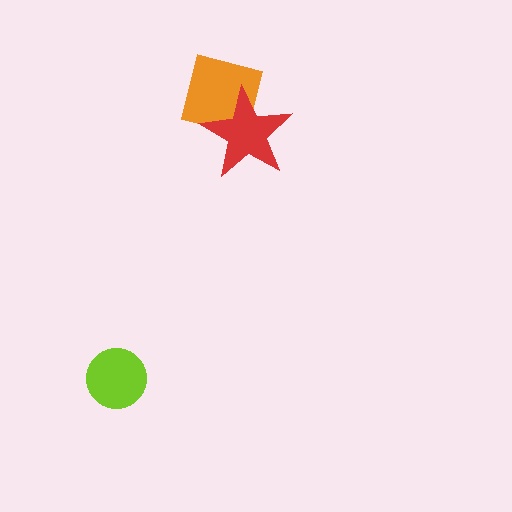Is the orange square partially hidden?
Yes, it is partially covered by another shape.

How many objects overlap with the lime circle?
0 objects overlap with the lime circle.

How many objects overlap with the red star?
1 object overlaps with the red star.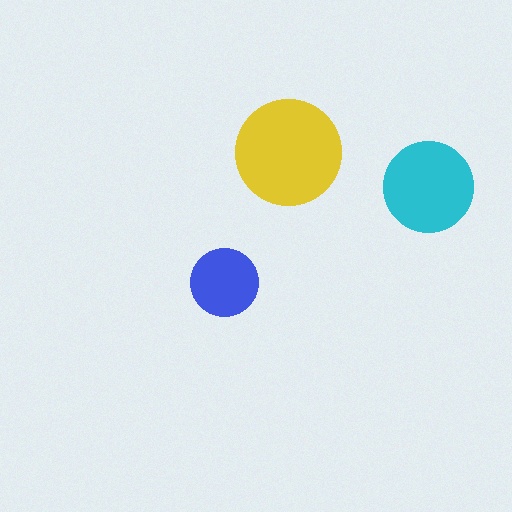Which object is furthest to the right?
The cyan circle is rightmost.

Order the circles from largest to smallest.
the yellow one, the cyan one, the blue one.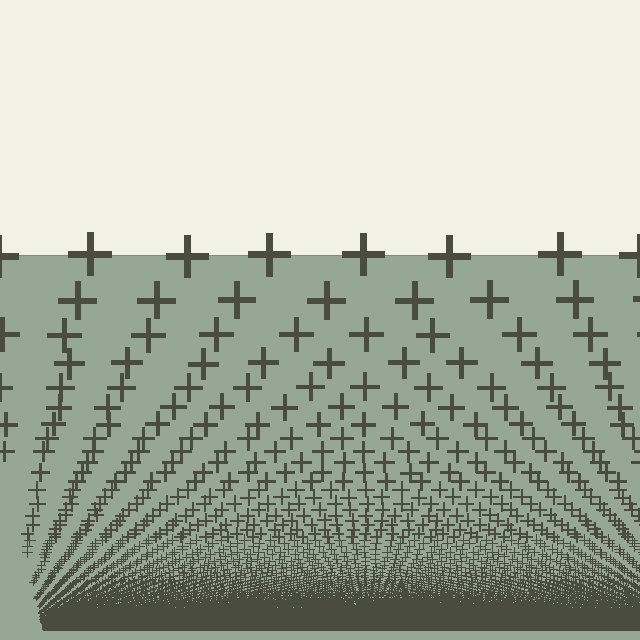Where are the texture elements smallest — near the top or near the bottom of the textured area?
Near the bottom.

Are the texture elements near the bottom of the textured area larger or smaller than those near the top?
Smaller. The gradient is inverted — elements near the bottom are smaller and denser.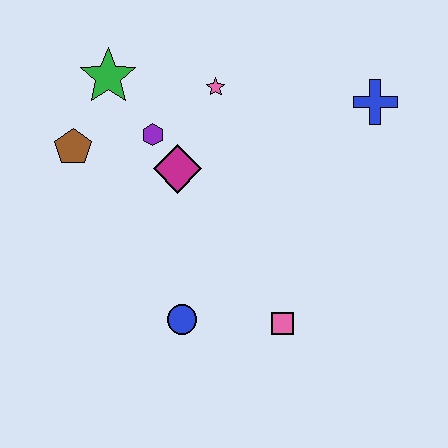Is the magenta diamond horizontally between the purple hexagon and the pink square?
Yes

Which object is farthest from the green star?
The pink square is farthest from the green star.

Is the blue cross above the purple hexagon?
Yes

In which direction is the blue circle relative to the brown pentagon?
The blue circle is below the brown pentagon.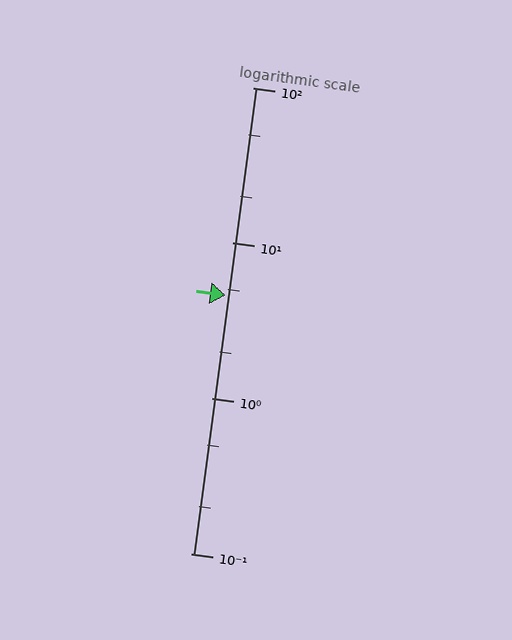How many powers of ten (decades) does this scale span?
The scale spans 3 decades, from 0.1 to 100.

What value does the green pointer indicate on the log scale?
The pointer indicates approximately 4.6.